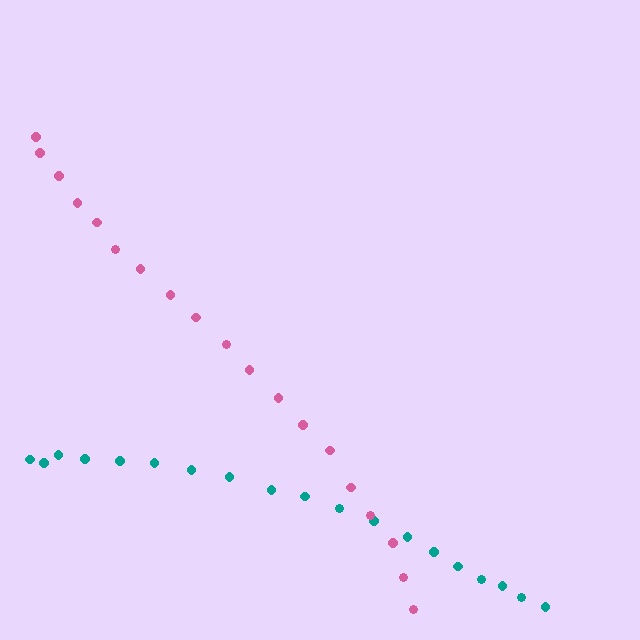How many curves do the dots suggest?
There are 2 distinct paths.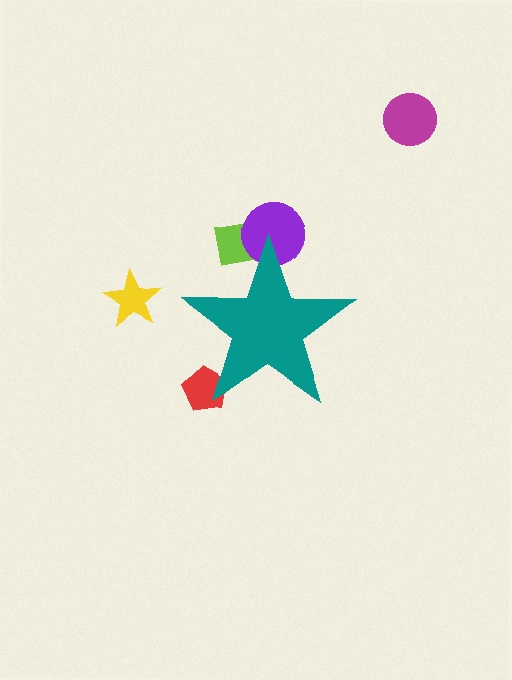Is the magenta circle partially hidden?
No, the magenta circle is fully visible.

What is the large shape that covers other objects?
A teal star.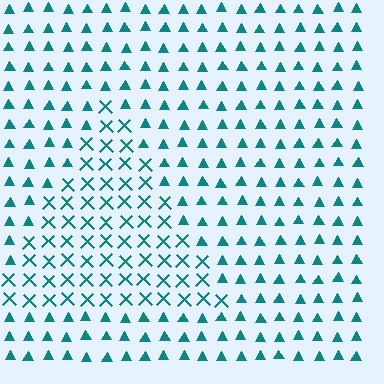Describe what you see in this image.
The image is filled with small teal elements arranged in a uniform grid. A triangle-shaped region contains X marks, while the surrounding area contains triangles. The boundary is defined purely by the change in element shape.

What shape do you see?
I see a triangle.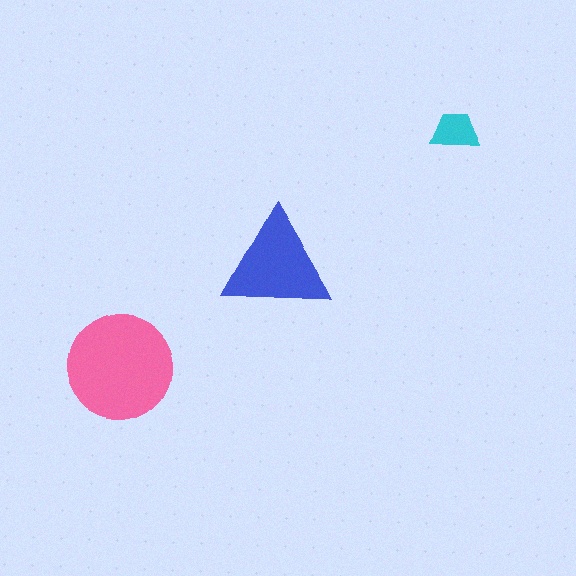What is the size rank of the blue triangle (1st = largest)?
2nd.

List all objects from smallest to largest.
The cyan trapezoid, the blue triangle, the pink circle.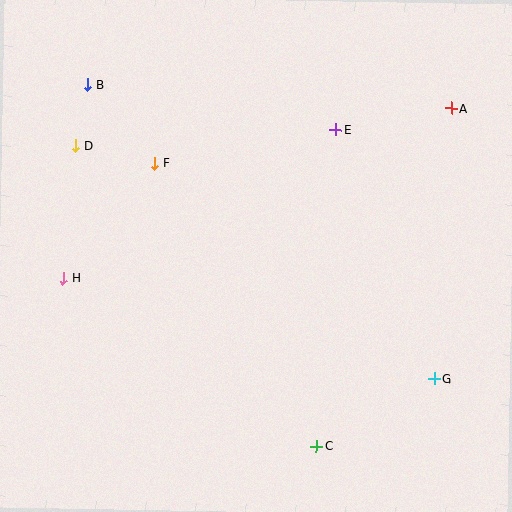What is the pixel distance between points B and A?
The distance between B and A is 364 pixels.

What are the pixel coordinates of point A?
Point A is at (451, 108).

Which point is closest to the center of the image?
Point F at (154, 164) is closest to the center.